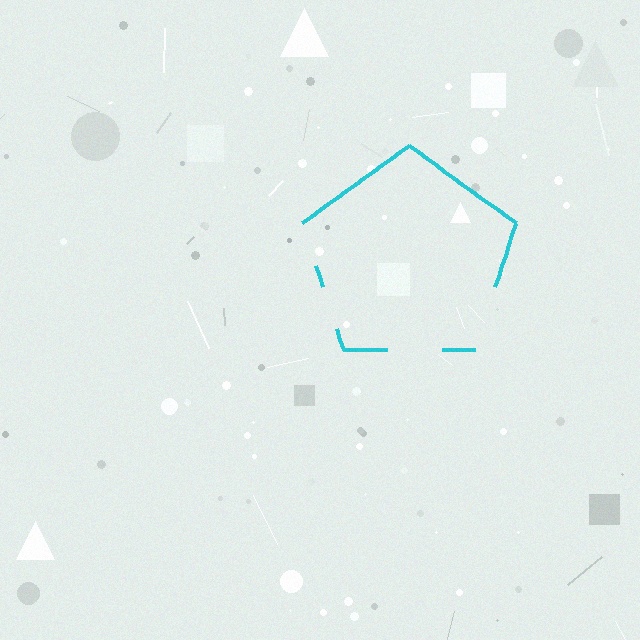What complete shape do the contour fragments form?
The contour fragments form a pentagon.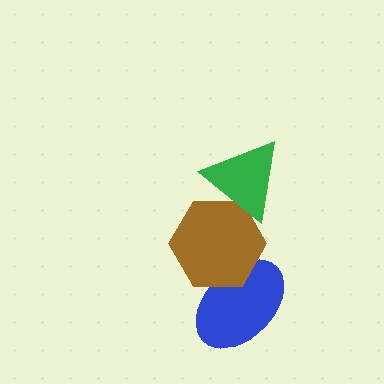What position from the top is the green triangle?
The green triangle is 1st from the top.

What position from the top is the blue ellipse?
The blue ellipse is 3rd from the top.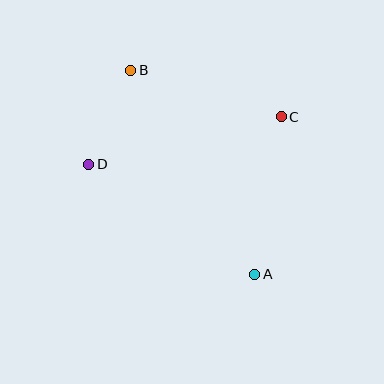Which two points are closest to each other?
Points B and D are closest to each other.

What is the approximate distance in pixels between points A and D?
The distance between A and D is approximately 199 pixels.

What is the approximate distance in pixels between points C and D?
The distance between C and D is approximately 198 pixels.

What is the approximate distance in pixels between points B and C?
The distance between B and C is approximately 158 pixels.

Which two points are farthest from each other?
Points A and B are farthest from each other.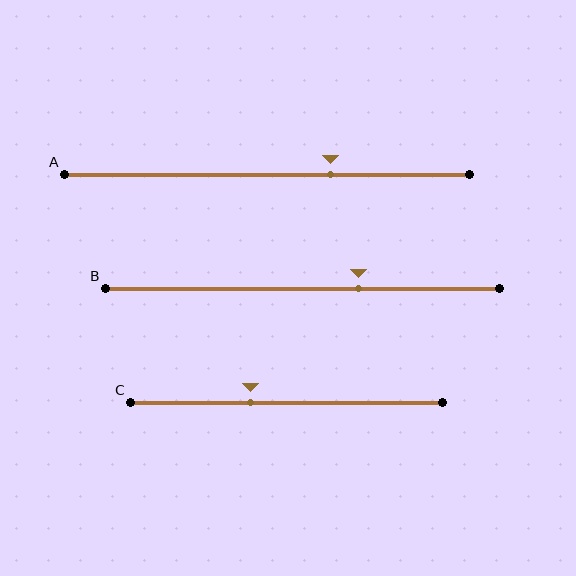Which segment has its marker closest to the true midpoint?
Segment C has its marker closest to the true midpoint.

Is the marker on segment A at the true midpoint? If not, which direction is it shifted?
No, the marker on segment A is shifted to the right by about 16% of the segment length.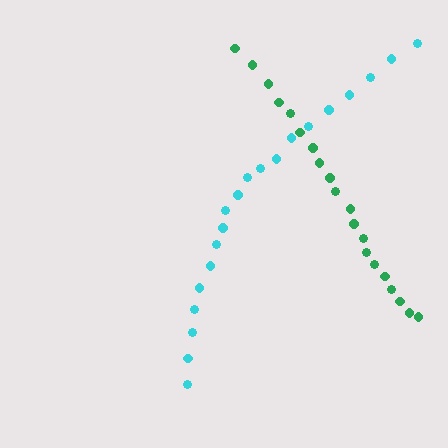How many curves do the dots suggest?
There are 2 distinct paths.